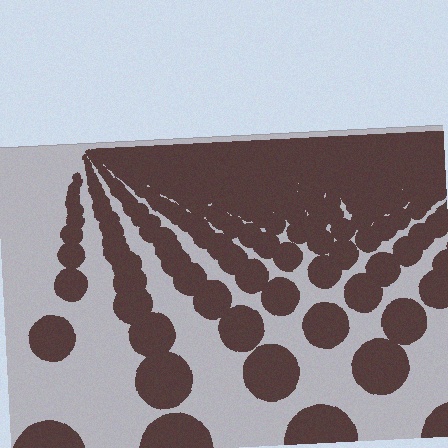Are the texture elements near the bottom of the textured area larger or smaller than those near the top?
Larger. Near the bottom, elements are closer to the viewer and appear at a bigger on-screen size.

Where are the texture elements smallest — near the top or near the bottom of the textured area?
Near the top.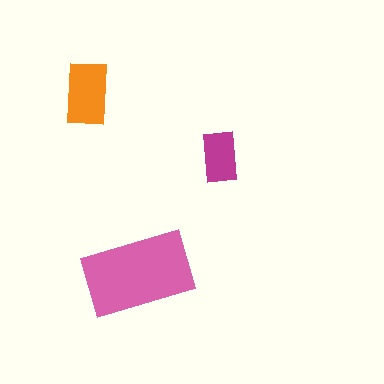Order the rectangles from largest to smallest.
the pink one, the orange one, the magenta one.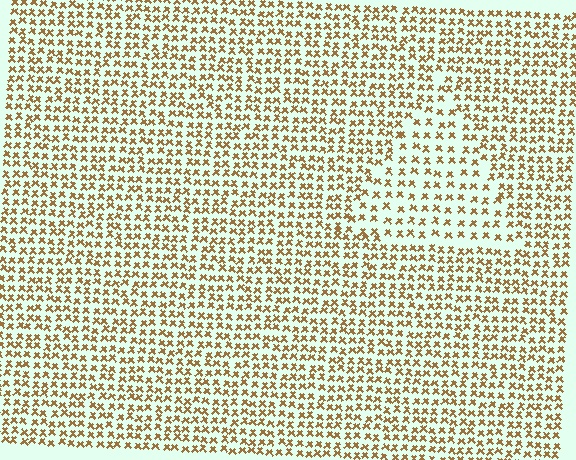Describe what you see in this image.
The image contains small brown elements arranged at two different densities. A triangle-shaped region is visible where the elements are less densely packed than the surrounding area.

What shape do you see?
I see a triangle.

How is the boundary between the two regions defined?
The boundary is defined by a change in element density (approximately 1.7x ratio). All elements are the same color, size, and shape.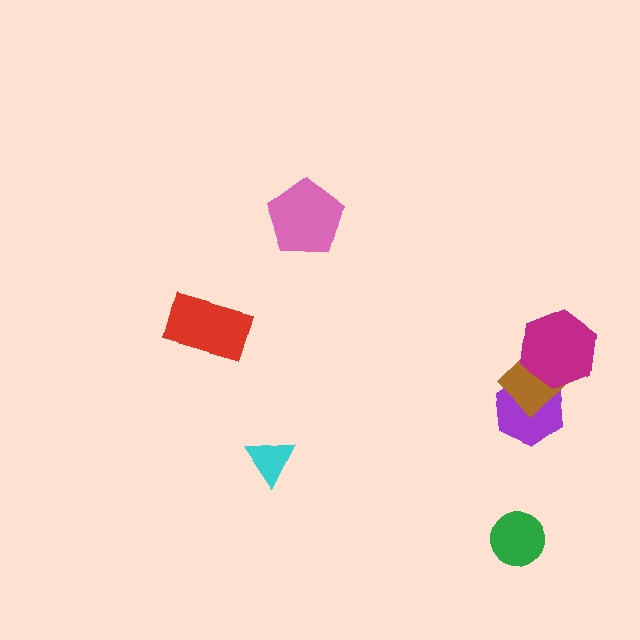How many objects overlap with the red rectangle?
0 objects overlap with the red rectangle.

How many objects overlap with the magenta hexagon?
2 objects overlap with the magenta hexagon.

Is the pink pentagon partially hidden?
No, no other shape covers it.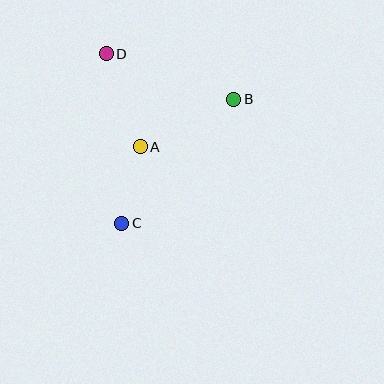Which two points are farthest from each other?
Points C and D are farthest from each other.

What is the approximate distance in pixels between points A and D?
The distance between A and D is approximately 99 pixels.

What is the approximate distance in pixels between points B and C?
The distance between B and C is approximately 167 pixels.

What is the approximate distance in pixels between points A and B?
The distance between A and B is approximately 105 pixels.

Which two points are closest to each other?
Points A and C are closest to each other.